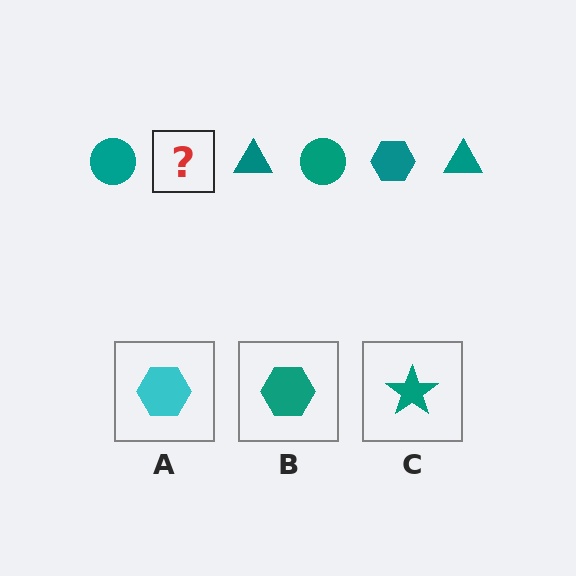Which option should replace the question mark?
Option B.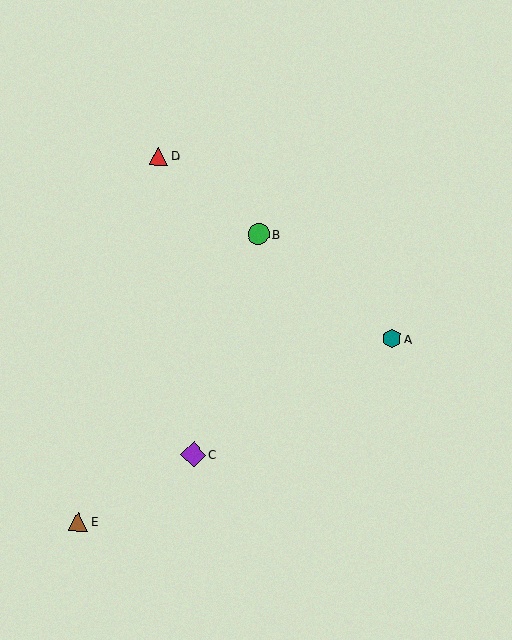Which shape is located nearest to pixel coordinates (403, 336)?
The teal hexagon (labeled A) at (392, 338) is nearest to that location.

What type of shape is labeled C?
Shape C is a purple diamond.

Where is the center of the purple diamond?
The center of the purple diamond is at (193, 454).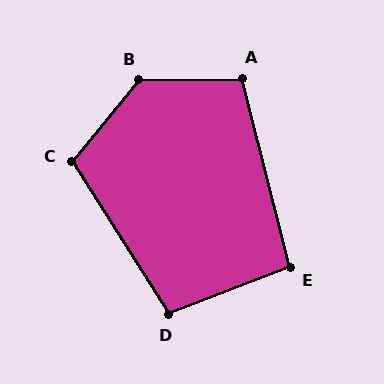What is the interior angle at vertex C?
Approximately 108 degrees (obtuse).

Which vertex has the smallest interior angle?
E, at approximately 97 degrees.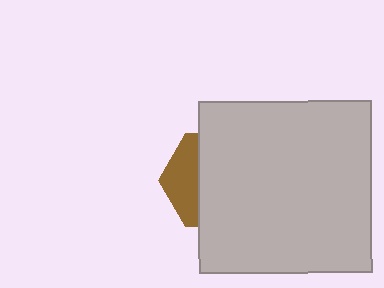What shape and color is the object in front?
The object in front is a light gray square.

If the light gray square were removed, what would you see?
You would see the complete brown hexagon.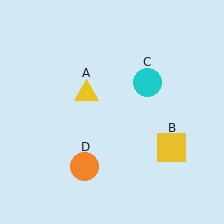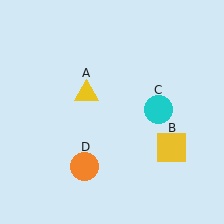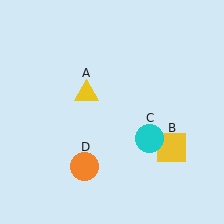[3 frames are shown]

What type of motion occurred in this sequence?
The cyan circle (object C) rotated clockwise around the center of the scene.